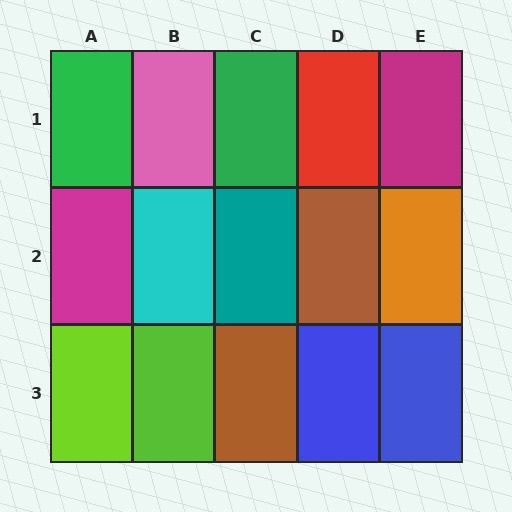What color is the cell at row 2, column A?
Magenta.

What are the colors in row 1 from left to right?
Green, pink, green, red, magenta.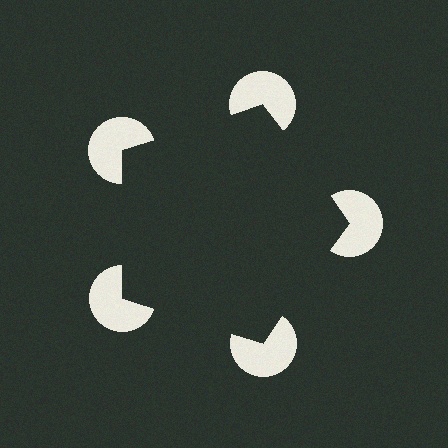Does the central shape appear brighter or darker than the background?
It typically appears slightly darker than the background, even though no actual brightness change is drawn.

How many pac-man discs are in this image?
There are 5 — one at each vertex of the illusory pentagon.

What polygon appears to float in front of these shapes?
An illusory pentagon — its edges are inferred from the aligned wedge cuts in the pac-man discs, not physically drawn.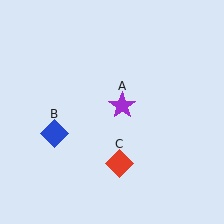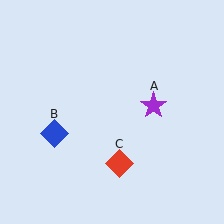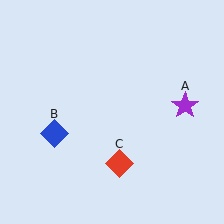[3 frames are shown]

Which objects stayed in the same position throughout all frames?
Blue diamond (object B) and red diamond (object C) remained stationary.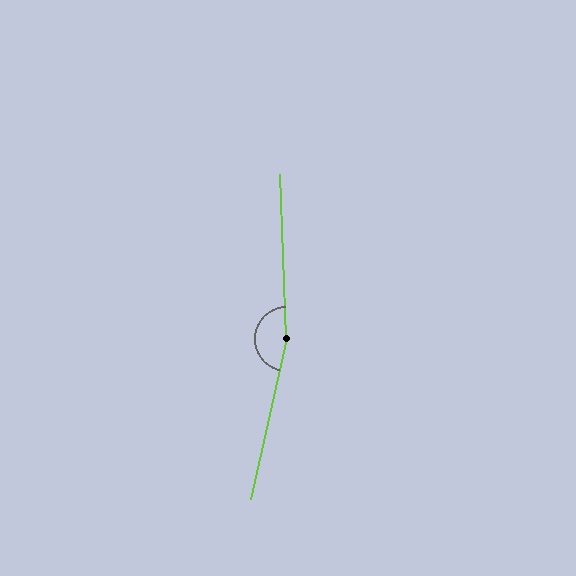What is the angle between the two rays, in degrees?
Approximately 165 degrees.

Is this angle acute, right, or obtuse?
It is obtuse.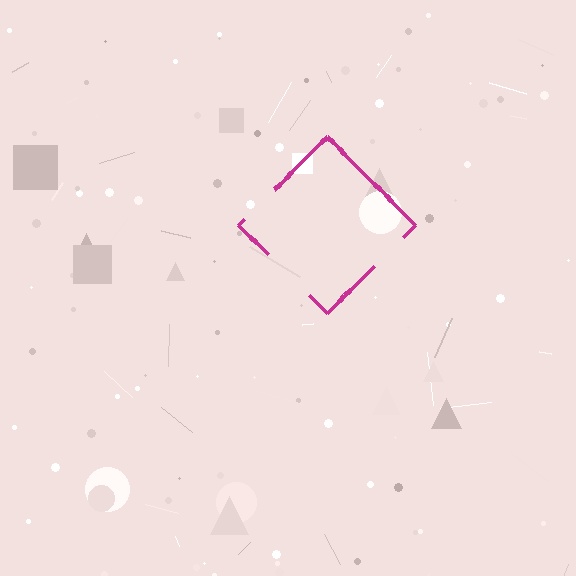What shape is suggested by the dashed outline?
The dashed outline suggests a diamond.